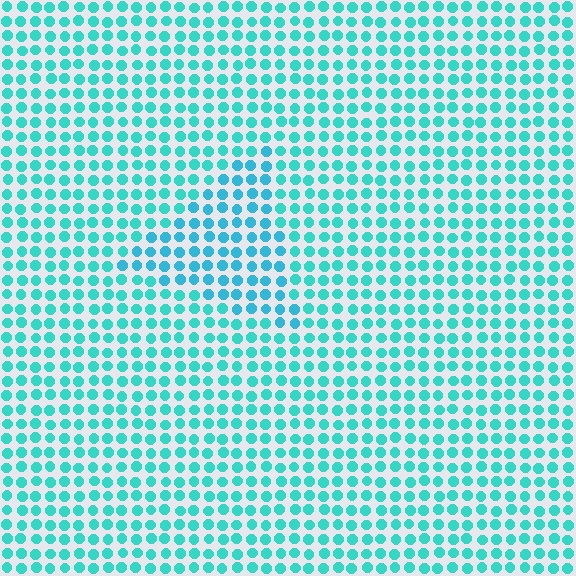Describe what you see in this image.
The image is filled with small cyan elements in a uniform arrangement. A triangle-shaped region is visible where the elements are tinted to a slightly different hue, forming a subtle color boundary.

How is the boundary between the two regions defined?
The boundary is defined purely by a slight shift in hue (about 19 degrees). Spacing, size, and orientation are identical on both sides.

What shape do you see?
I see a triangle.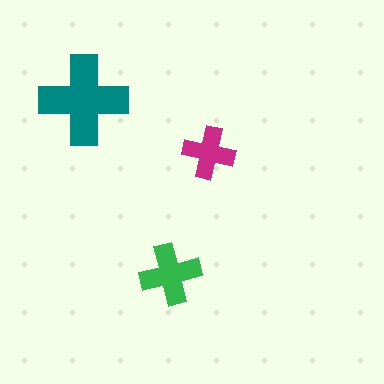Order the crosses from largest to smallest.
the teal one, the green one, the magenta one.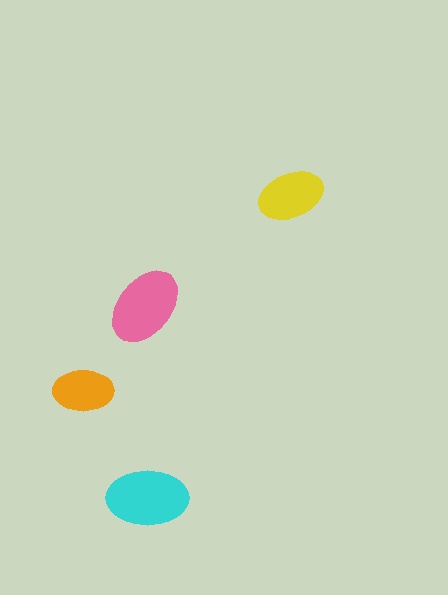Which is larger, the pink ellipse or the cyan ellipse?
The cyan one.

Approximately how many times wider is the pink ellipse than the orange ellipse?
About 1.5 times wider.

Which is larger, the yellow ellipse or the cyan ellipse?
The cyan one.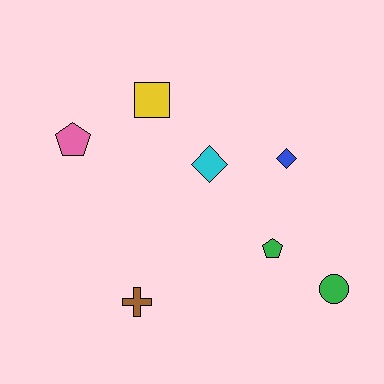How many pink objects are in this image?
There is 1 pink object.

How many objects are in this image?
There are 7 objects.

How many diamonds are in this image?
There are 2 diamonds.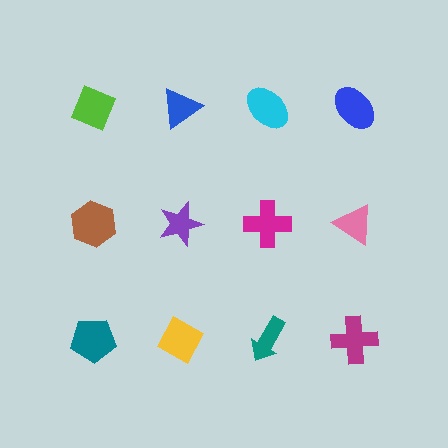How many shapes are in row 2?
4 shapes.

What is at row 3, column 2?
A yellow diamond.